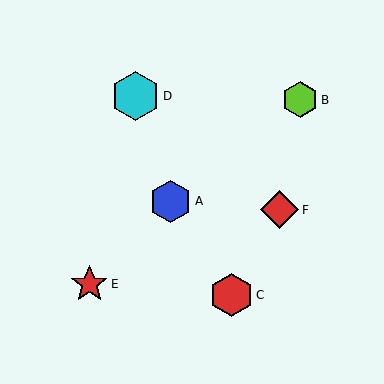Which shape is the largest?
The cyan hexagon (labeled D) is the largest.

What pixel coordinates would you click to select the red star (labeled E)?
Click at (89, 284) to select the red star E.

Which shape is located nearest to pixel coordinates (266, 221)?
The red diamond (labeled F) at (280, 210) is nearest to that location.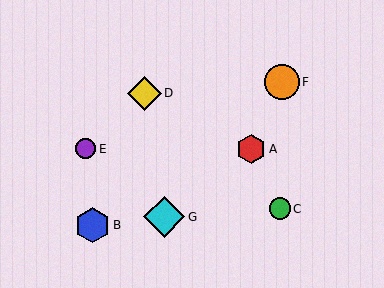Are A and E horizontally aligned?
Yes, both are at y≈149.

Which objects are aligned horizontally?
Objects A, E are aligned horizontally.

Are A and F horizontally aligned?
No, A is at y≈149 and F is at y≈82.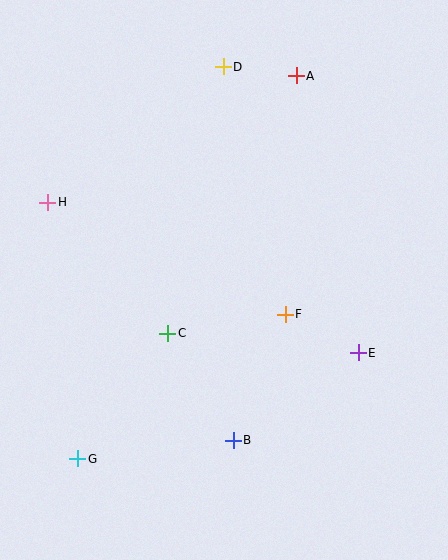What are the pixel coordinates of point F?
Point F is at (285, 314).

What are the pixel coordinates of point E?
Point E is at (358, 353).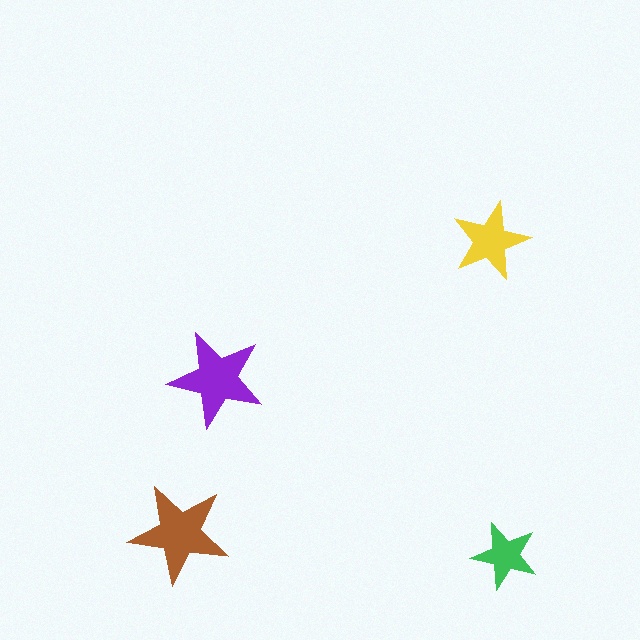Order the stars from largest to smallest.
the brown one, the purple one, the yellow one, the green one.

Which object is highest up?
The yellow star is topmost.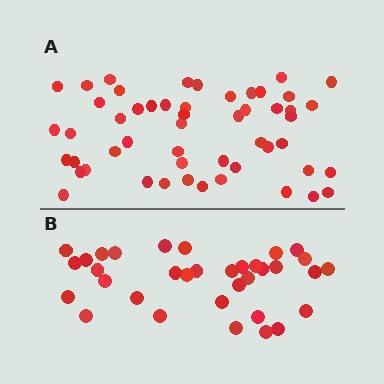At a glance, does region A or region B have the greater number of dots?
Region A (the top region) has more dots.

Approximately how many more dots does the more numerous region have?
Region A has approximately 20 more dots than region B.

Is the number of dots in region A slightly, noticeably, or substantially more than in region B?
Region A has substantially more. The ratio is roughly 1.5 to 1.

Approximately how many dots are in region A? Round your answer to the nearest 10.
About 50 dots. (The exact count is 52, which rounds to 50.)